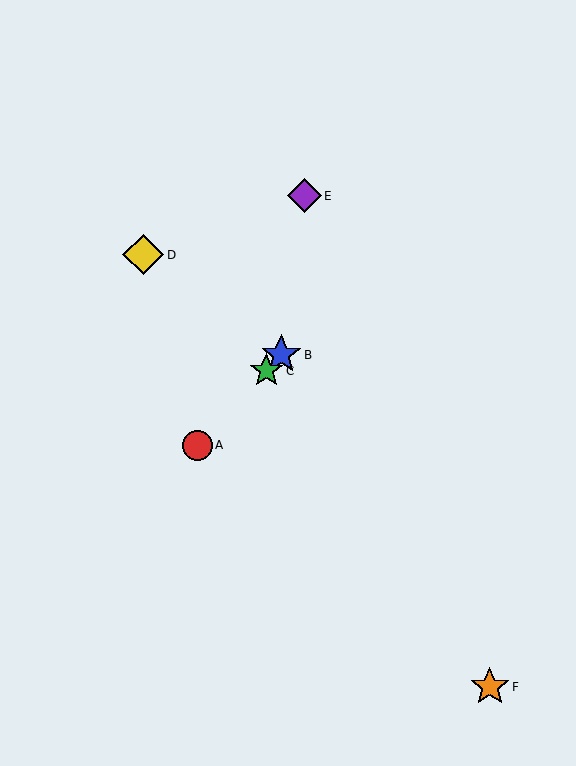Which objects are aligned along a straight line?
Objects A, B, C are aligned along a straight line.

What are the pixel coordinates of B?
Object B is at (281, 355).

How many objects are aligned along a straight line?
3 objects (A, B, C) are aligned along a straight line.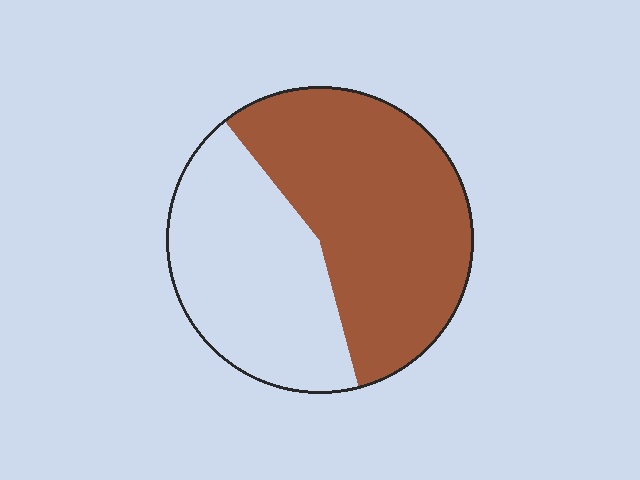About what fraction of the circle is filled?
About three fifths (3/5).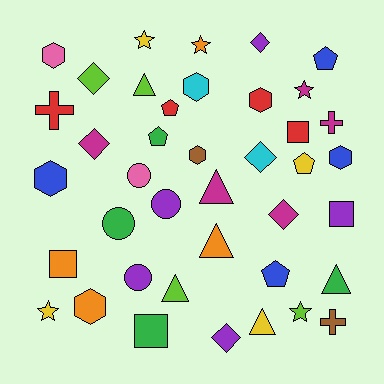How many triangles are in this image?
There are 6 triangles.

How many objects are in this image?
There are 40 objects.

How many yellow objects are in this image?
There are 4 yellow objects.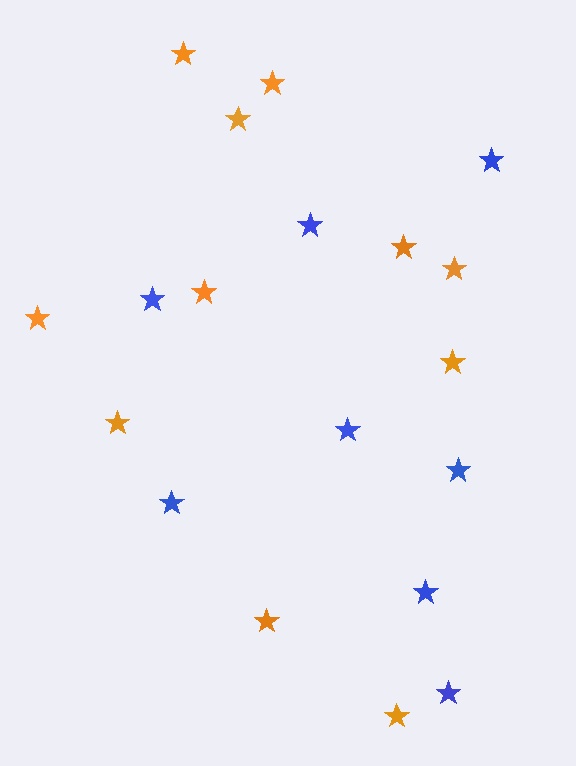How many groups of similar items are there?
There are 2 groups: one group of orange stars (11) and one group of blue stars (8).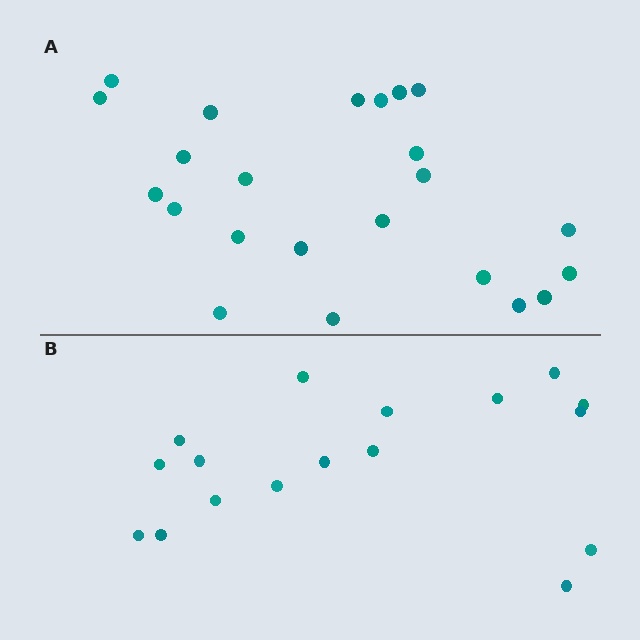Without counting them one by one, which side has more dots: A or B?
Region A (the top region) has more dots.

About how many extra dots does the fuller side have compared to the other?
Region A has about 6 more dots than region B.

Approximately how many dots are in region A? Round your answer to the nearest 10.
About 20 dots. (The exact count is 23, which rounds to 20.)